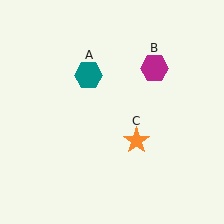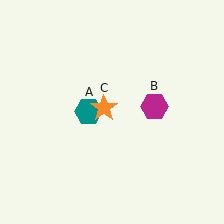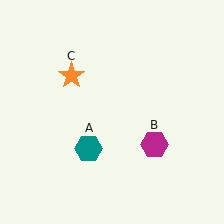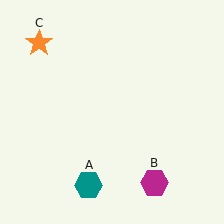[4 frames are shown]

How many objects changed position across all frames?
3 objects changed position: teal hexagon (object A), magenta hexagon (object B), orange star (object C).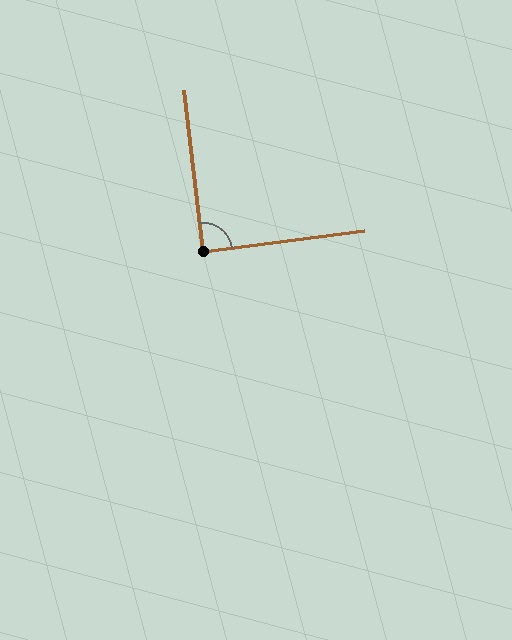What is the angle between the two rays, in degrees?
Approximately 89 degrees.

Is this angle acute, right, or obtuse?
It is approximately a right angle.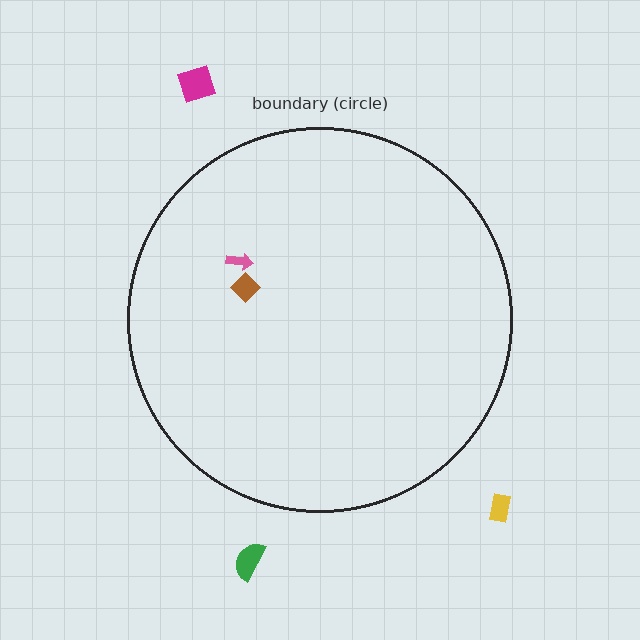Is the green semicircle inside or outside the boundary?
Outside.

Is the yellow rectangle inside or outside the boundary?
Outside.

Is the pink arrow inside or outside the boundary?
Inside.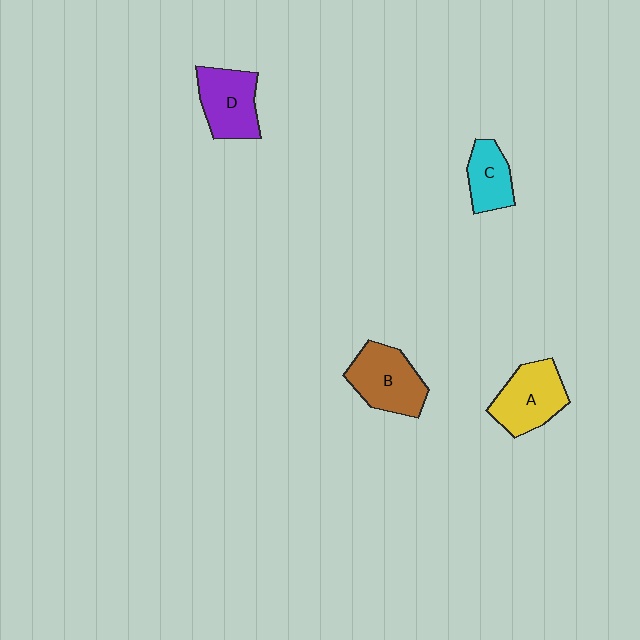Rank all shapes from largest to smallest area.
From largest to smallest: B (brown), A (yellow), D (purple), C (cyan).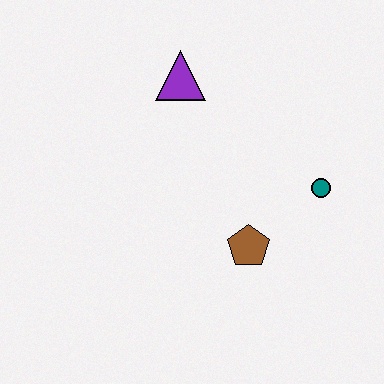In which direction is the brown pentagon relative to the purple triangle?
The brown pentagon is below the purple triangle.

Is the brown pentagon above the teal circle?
No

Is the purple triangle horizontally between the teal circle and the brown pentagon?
No